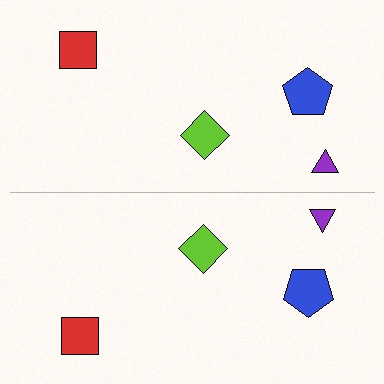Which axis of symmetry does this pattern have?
The pattern has a horizontal axis of symmetry running through the center of the image.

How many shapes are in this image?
There are 8 shapes in this image.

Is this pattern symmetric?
Yes, this pattern has bilateral (reflection) symmetry.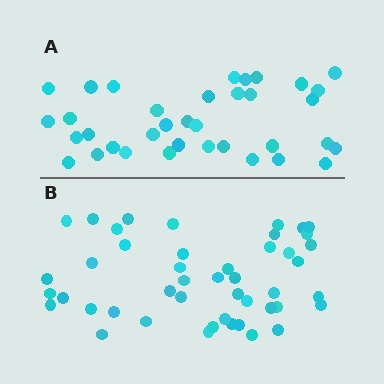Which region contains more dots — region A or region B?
Region B (the bottom region) has more dots.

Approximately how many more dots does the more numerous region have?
Region B has roughly 10 or so more dots than region A.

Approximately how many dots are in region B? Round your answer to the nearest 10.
About 50 dots. (The exact count is 46, which rounds to 50.)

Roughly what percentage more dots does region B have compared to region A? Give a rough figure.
About 30% more.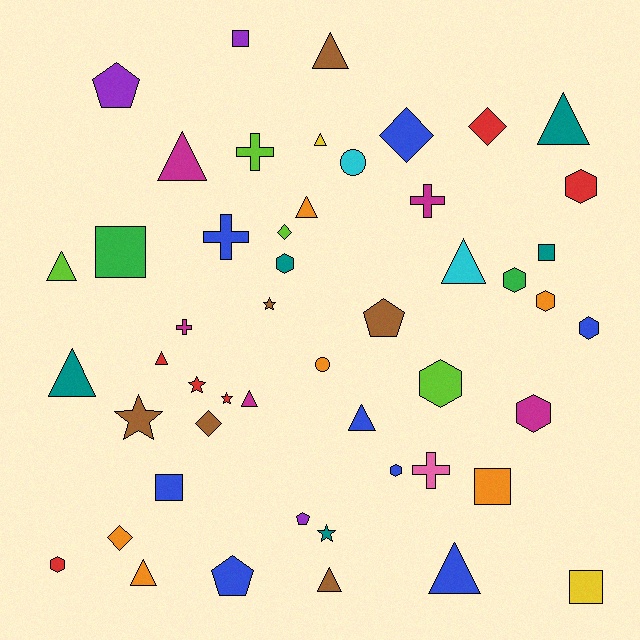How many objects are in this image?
There are 50 objects.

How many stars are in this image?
There are 5 stars.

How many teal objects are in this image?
There are 5 teal objects.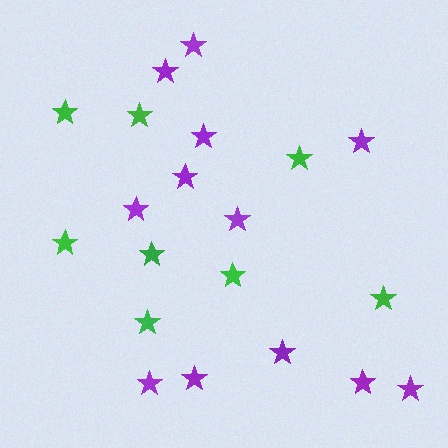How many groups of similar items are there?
There are 2 groups: one group of purple stars (12) and one group of green stars (8).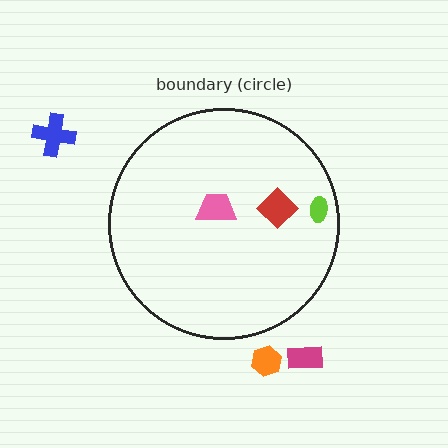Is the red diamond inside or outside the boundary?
Inside.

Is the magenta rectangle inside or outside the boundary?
Outside.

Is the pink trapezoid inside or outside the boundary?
Inside.